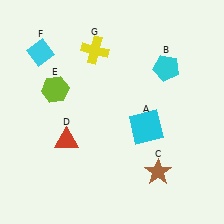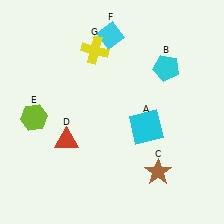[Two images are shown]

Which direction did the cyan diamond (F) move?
The cyan diamond (F) moved right.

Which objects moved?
The objects that moved are: the lime hexagon (E), the cyan diamond (F).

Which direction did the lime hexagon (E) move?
The lime hexagon (E) moved down.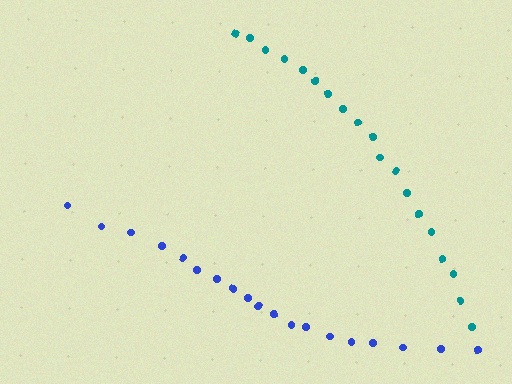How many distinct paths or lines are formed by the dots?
There are 2 distinct paths.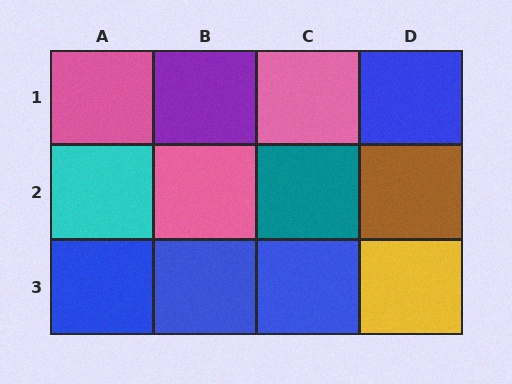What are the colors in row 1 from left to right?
Pink, purple, pink, blue.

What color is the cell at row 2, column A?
Cyan.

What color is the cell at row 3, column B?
Blue.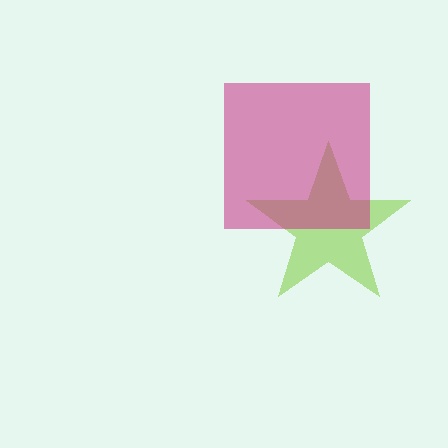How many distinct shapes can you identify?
There are 2 distinct shapes: a lime star, a magenta square.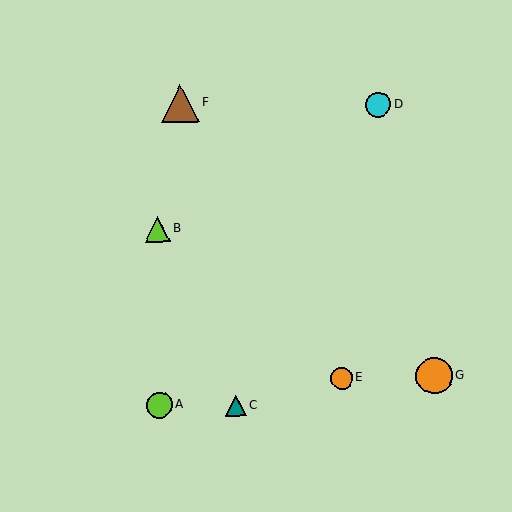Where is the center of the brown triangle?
The center of the brown triangle is at (180, 103).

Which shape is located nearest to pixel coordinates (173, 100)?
The brown triangle (labeled F) at (180, 103) is nearest to that location.